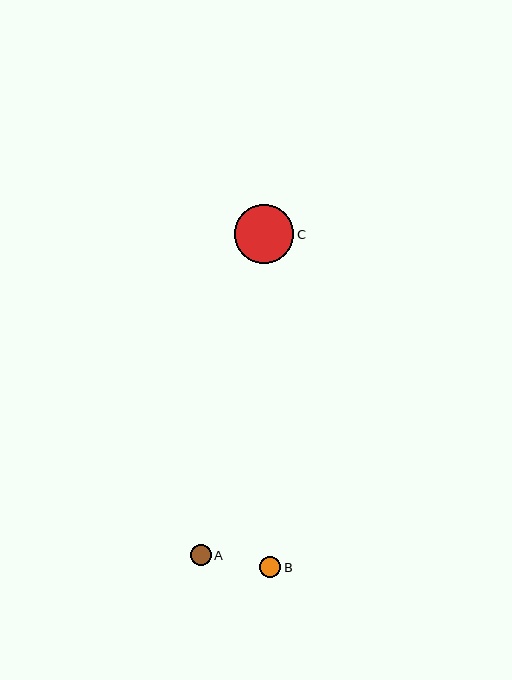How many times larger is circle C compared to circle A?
Circle C is approximately 2.9 times the size of circle A.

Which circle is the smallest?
Circle A is the smallest with a size of approximately 21 pixels.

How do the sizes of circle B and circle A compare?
Circle B and circle A are approximately the same size.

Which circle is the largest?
Circle C is the largest with a size of approximately 59 pixels.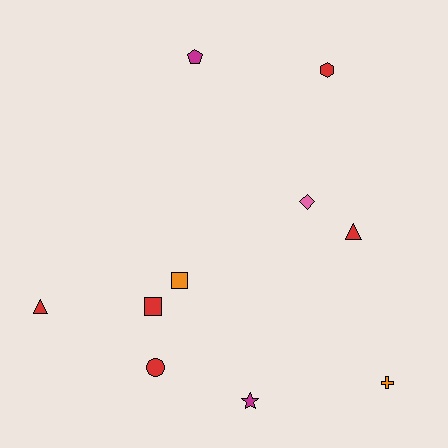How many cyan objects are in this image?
There are no cyan objects.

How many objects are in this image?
There are 10 objects.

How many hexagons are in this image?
There is 1 hexagon.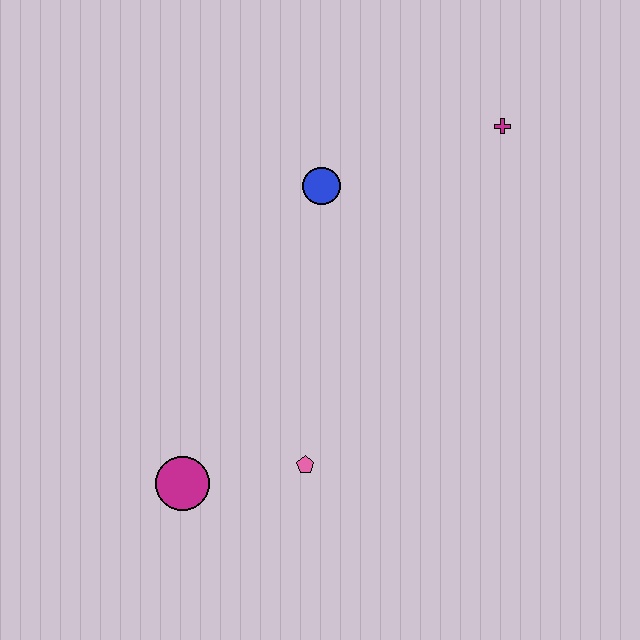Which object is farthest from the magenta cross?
The magenta circle is farthest from the magenta cross.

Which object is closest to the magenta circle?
The pink pentagon is closest to the magenta circle.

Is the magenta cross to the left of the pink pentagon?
No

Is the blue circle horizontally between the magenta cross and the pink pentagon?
Yes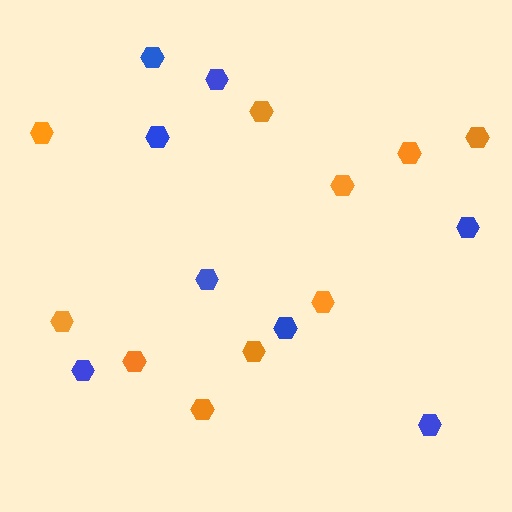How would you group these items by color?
There are 2 groups: one group of orange hexagons (10) and one group of blue hexagons (8).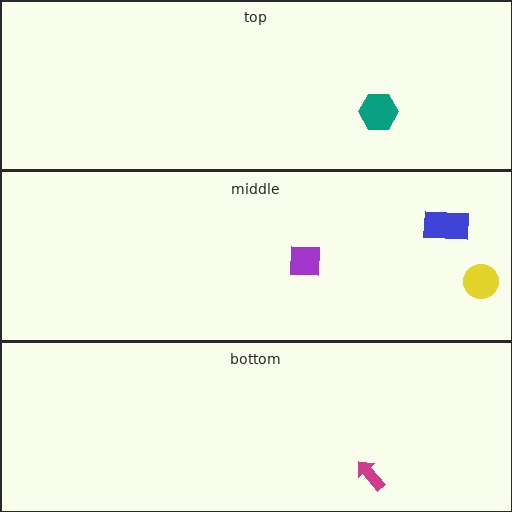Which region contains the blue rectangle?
The middle region.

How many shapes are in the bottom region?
1.